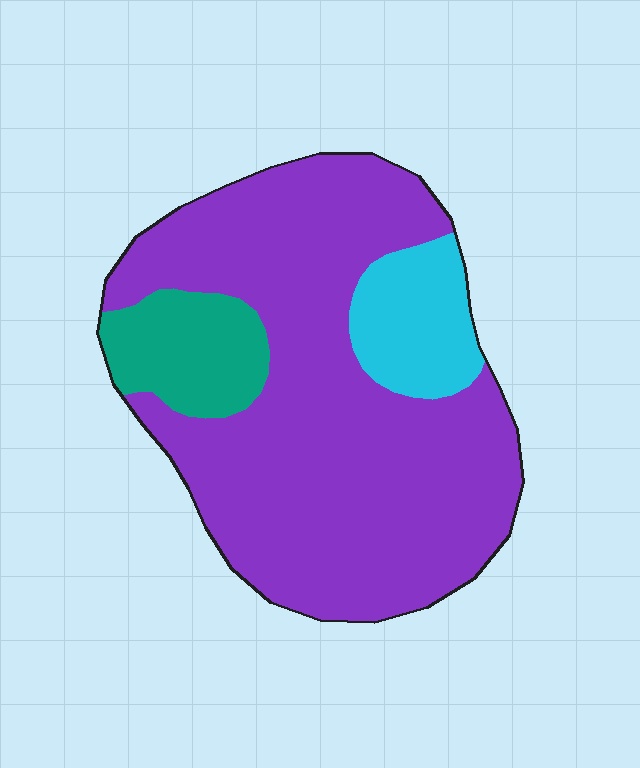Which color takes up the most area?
Purple, at roughly 75%.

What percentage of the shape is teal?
Teal takes up about one eighth (1/8) of the shape.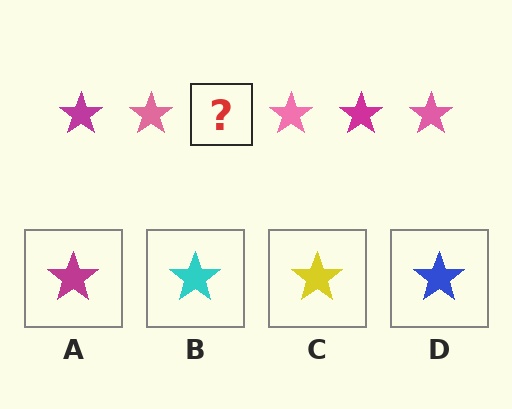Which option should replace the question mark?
Option A.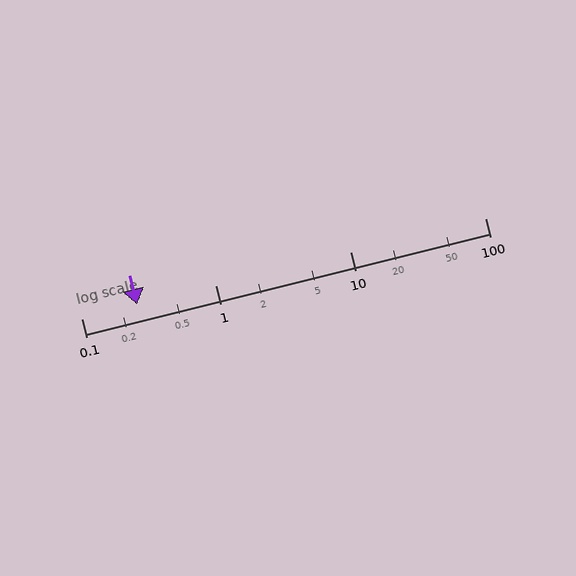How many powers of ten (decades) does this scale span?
The scale spans 3 decades, from 0.1 to 100.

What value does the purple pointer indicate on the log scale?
The pointer indicates approximately 0.26.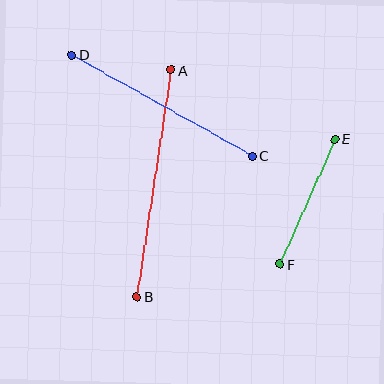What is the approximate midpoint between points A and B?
The midpoint is at approximately (154, 183) pixels.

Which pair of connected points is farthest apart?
Points A and B are farthest apart.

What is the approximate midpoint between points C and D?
The midpoint is at approximately (162, 105) pixels.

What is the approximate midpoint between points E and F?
The midpoint is at approximately (307, 202) pixels.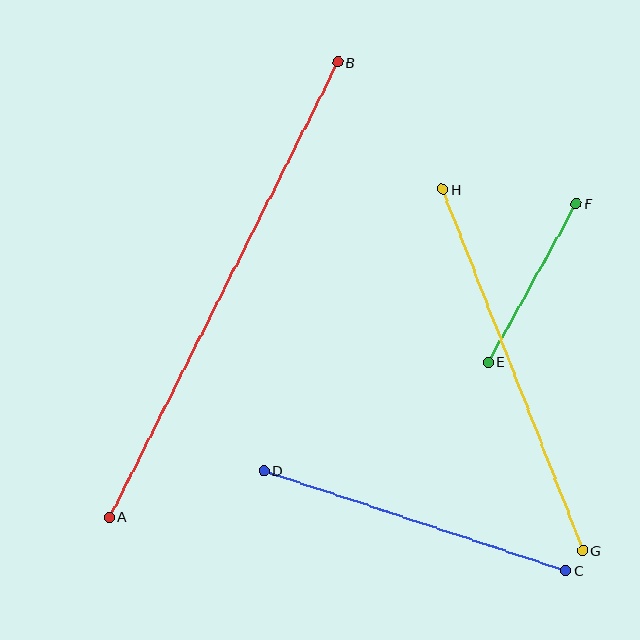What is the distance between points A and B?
The distance is approximately 509 pixels.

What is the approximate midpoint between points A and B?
The midpoint is at approximately (224, 290) pixels.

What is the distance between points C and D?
The distance is approximately 318 pixels.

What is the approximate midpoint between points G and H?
The midpoint is at approximately (513, 370) pixels.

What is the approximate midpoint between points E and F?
The midpoint is at approximately (532, 283) pixels.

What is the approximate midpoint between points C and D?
The midpoint is at approximately (415, 521) pixels.